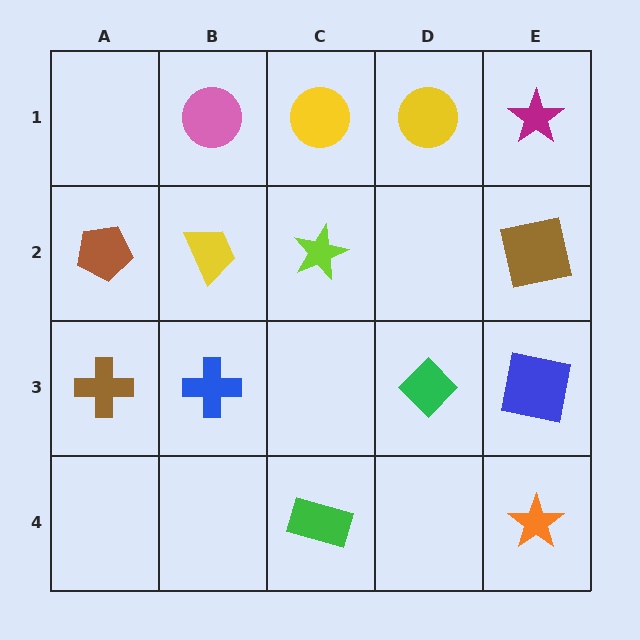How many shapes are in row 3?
4 shapes.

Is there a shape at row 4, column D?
No, that cell is empty.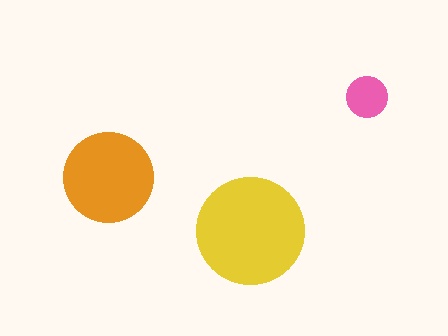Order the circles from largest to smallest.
the yellow one, the orange one, the pink one.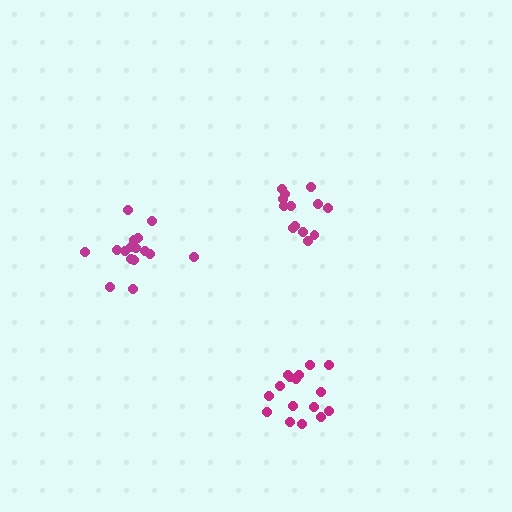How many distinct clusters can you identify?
There are 3 distinct clusters.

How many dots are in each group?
Group 1: 16 dots, Group 2: 13 dots, Group 3: 16 dots (45 total).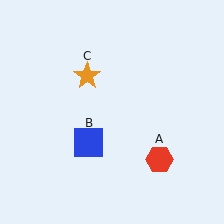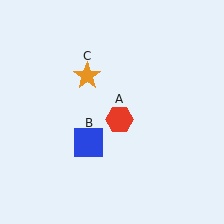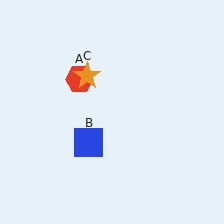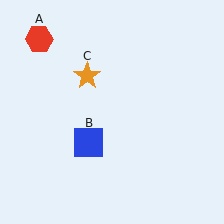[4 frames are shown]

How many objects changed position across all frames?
1 object changed position: red hexagon (object A).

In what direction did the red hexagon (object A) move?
The red hexagon (object A) moved up and to the left.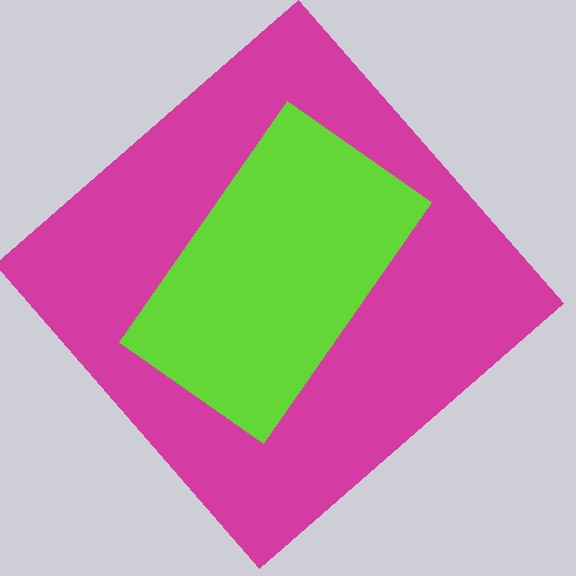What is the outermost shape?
The magenta diamond.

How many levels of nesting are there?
2.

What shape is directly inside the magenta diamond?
The lime rectangle.